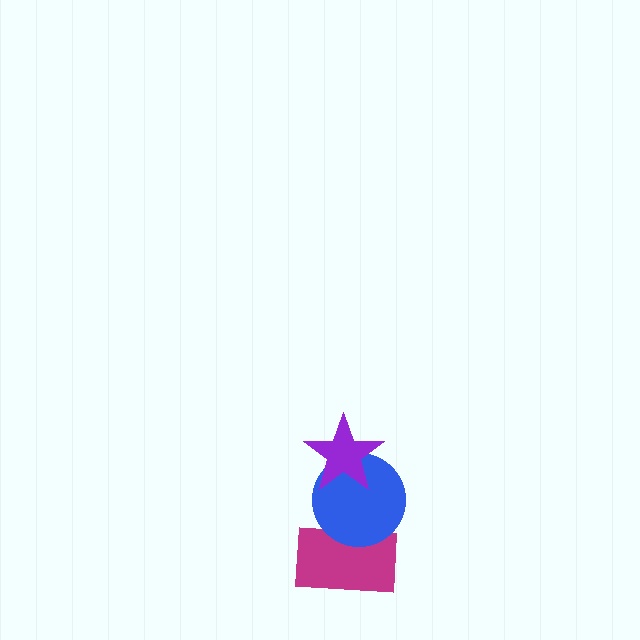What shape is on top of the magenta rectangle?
The blue circle is on top of the magenta rectangle.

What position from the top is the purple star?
The purple star is 1st from the top.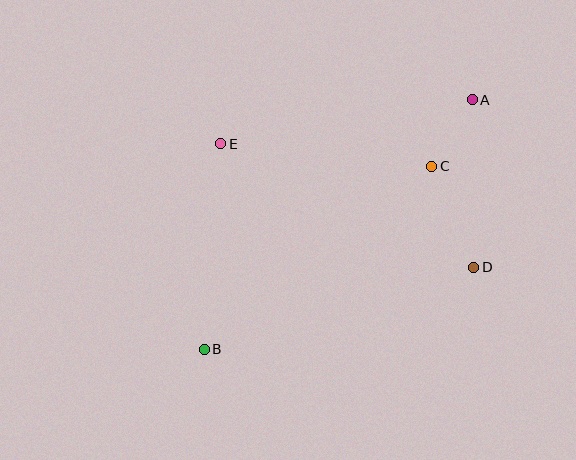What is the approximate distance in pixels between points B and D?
The distance between B and D is approximately 281 pixels.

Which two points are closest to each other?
Points A and C are closest to each other.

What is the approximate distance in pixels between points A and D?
The distance between A and D is approximately 167 pixels.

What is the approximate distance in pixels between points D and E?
The distance between D and E is approximately 282 pixels.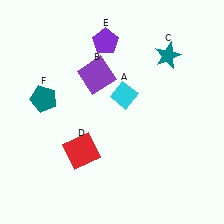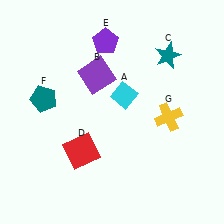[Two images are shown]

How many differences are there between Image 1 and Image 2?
There is 1 difference between the two images.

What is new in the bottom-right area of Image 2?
A yellow cross (G) was added in the bottom-right area of Image 2.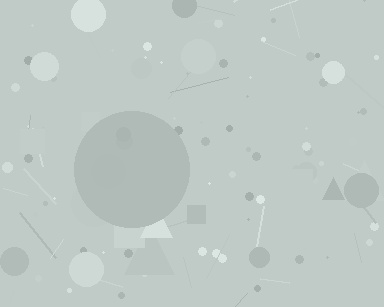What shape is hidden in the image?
A circle is hidden in the image.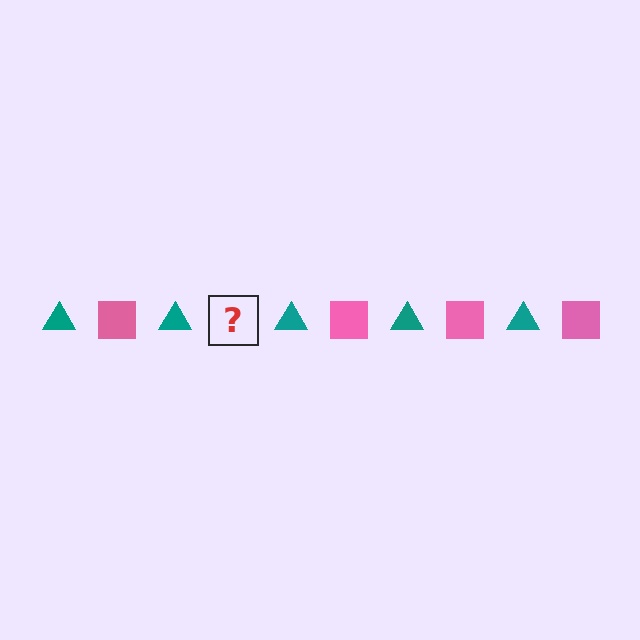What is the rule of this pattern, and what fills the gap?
The rule is that the pattern alternates between teal triangle and pink square. The gap should be filled with a pink square.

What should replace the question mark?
The question mark should be replaced with a pink square.